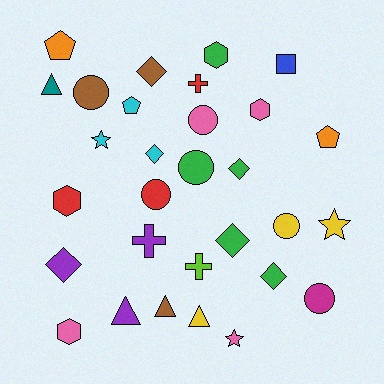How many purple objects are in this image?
There are 3 purple objects.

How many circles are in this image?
There are 6 circles.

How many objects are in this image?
There are 30 objects.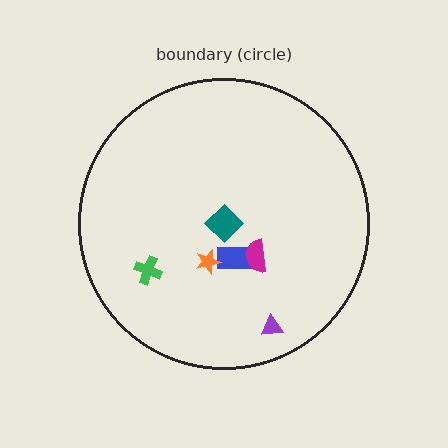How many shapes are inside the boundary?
6 inside, 0 outside.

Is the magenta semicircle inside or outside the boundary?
Inside.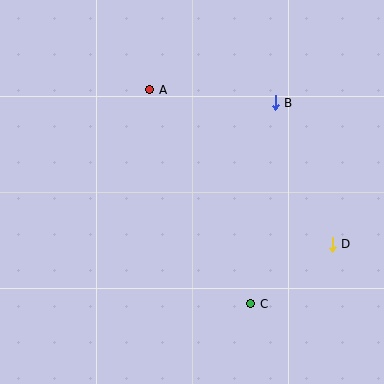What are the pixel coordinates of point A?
Point A is at (150, 90).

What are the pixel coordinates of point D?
Point D is at (332, 244).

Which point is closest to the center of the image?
Point A at (150, 90) is closest to the center.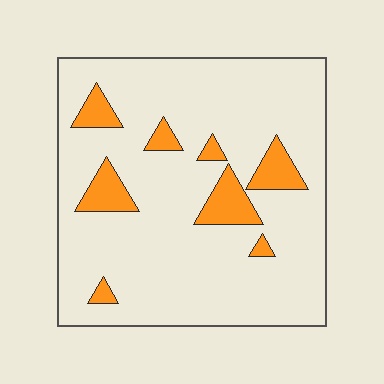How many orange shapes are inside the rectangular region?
8.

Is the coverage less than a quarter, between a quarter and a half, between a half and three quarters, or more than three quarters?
Less than a quarter.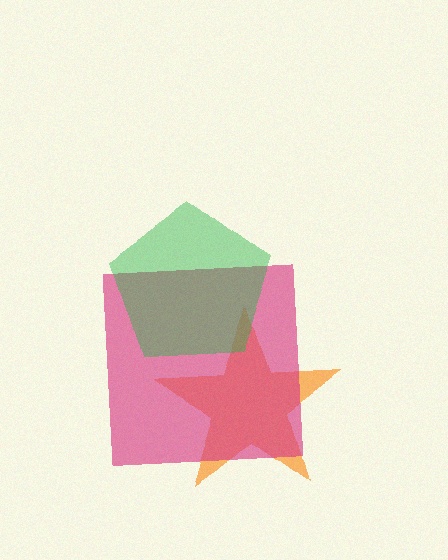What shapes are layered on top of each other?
The layered shapes are: an orange star, a magenta square, a green pentagon.